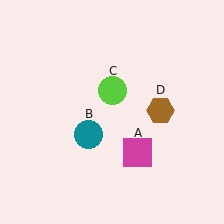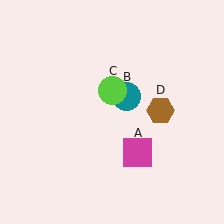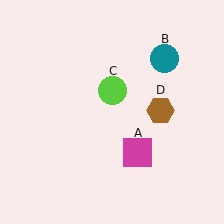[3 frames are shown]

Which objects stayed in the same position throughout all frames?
Magenta square (object A) and lime circle (object C) and brown hexagon (object D) remained stationary.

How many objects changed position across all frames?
1 object changed position: teal circle (object B).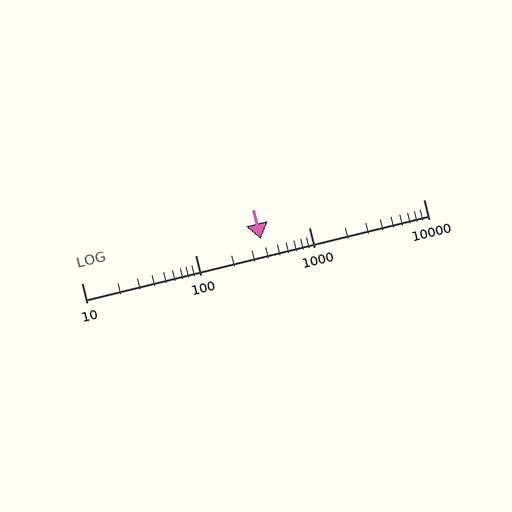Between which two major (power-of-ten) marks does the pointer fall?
The pointer is between 100 and 1000.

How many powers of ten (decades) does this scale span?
The scale spans 3 decades, from 10 to 10000.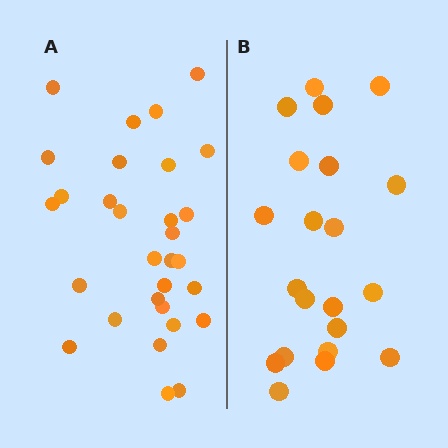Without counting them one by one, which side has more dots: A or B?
Region A (the left region) has more dots.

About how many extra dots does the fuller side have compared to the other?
Region A has roughly 8 or so more dots than region B.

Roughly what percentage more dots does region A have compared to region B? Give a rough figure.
About 45% more.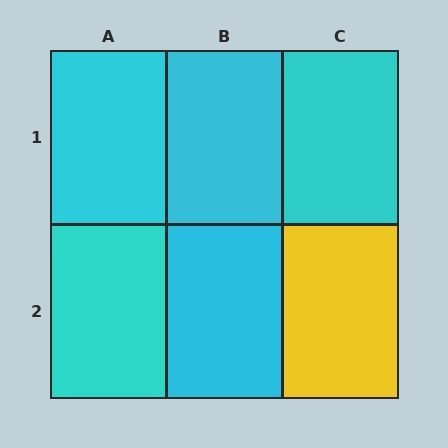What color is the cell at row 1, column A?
Cyan.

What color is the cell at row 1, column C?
Cyan.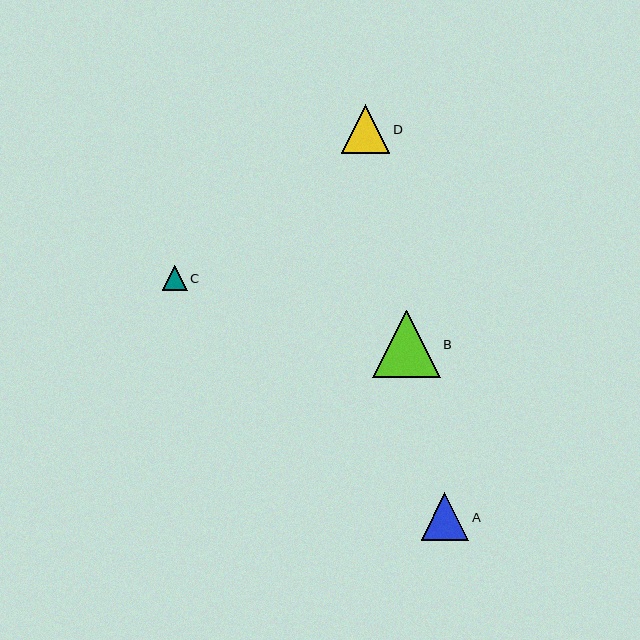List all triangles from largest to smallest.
From largest to smallest: B, D, A, C.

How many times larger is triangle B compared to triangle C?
Triangle B is approximately 2.7 times the size of triangle C.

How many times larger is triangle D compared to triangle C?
Triangle D is approximately 2.0 times the size of triangle C.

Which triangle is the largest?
Triangle B is the largest with a size of approximately 68 pixels.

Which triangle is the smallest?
Triangle C is the smallest with a size of approximately 25 pixels.